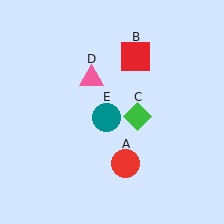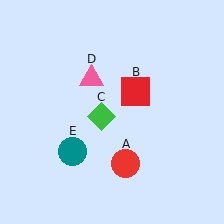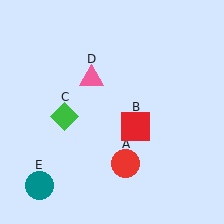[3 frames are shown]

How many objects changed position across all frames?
3 objects changed position: red square (object B), green diamond (object C), teal circle (object E).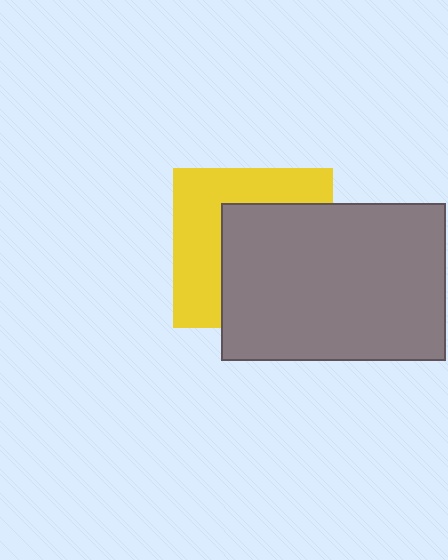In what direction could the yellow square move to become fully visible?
The yellow square could move toward the upper-left. That would shift it out from behind the gray rectangle entirely.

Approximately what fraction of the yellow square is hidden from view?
Roughly 54% of the yellow square is hidden behind the gray rectangle.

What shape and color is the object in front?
The object in front is a gray rectangle.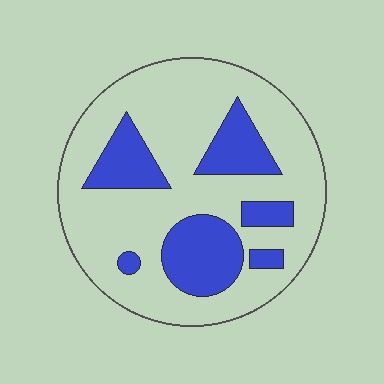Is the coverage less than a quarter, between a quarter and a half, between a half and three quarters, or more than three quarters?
Between a quarter and a half.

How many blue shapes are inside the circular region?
6.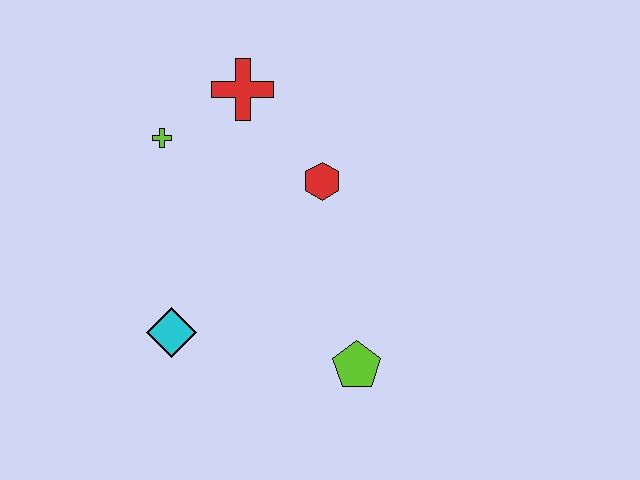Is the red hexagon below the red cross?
Yes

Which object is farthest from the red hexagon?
The cyan diamond is farthest from the red hexagon.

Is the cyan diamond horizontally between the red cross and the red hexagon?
No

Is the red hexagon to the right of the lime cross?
Yes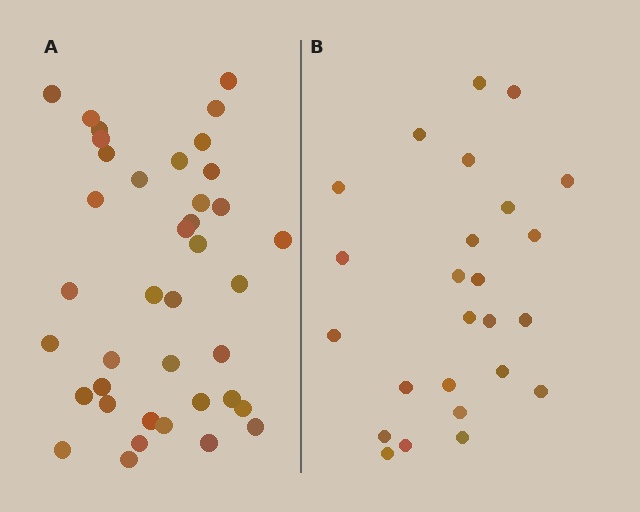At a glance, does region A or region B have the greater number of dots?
Region A (the left region) has more dots.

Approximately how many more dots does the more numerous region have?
Region A has approximately 15 more dots than region B.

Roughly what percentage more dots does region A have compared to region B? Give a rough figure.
About 55% more.